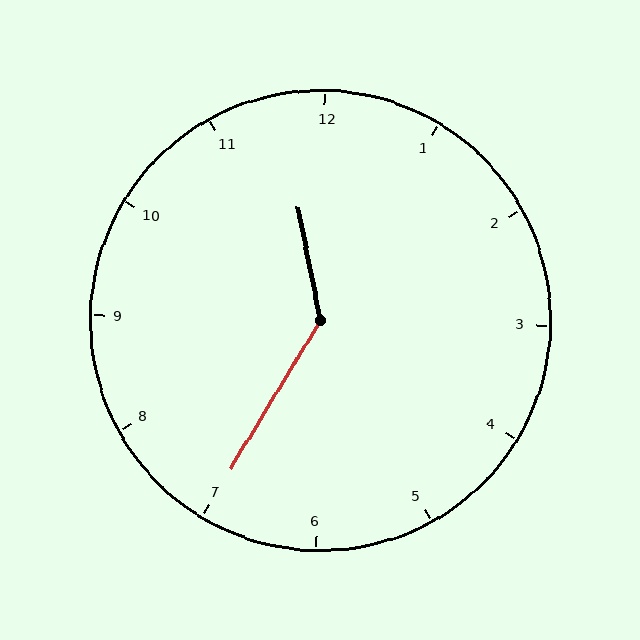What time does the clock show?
11:35.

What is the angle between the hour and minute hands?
Approximately 138 degrees.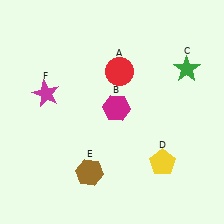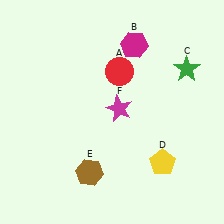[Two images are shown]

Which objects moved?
The objects that moved are: the magenta hexagon (B), the magenta star (F).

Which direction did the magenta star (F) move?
The magenta star (F) moved right.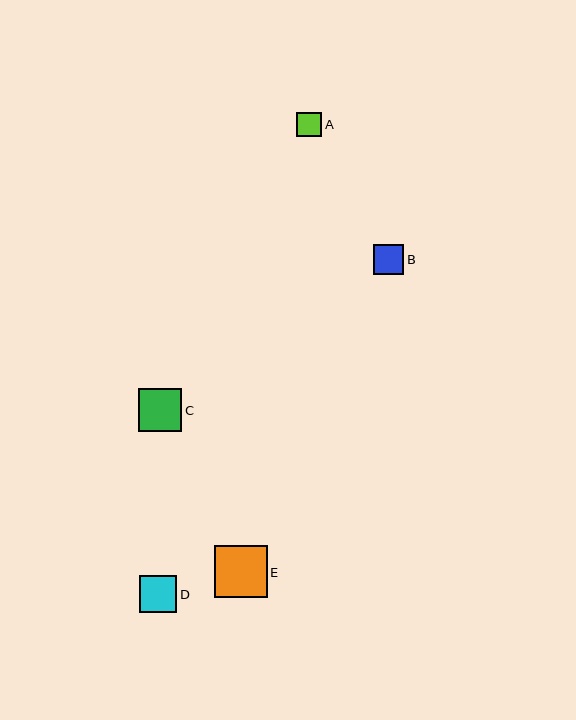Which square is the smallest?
Square A is the smallest with a size of approximately 25 pixels.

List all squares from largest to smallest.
From largest to smallest: E, C, D, B, A.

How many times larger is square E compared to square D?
Square E is approximately 1.4 times the size of square D.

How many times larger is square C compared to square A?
Square C is approximately 1.8 times the size of square A.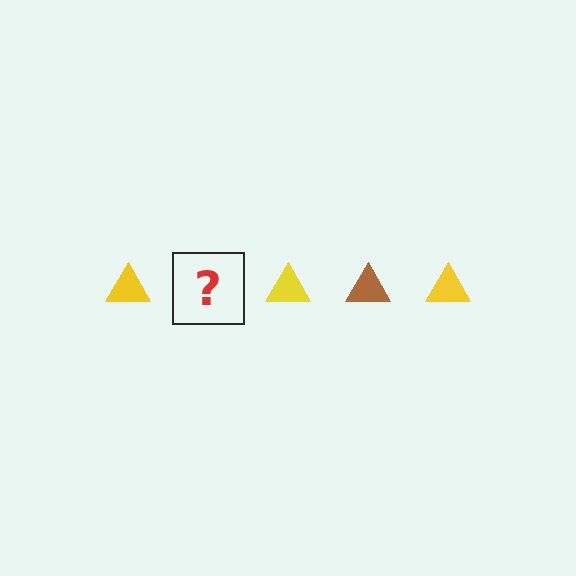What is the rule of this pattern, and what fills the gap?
The rule is that the pattern cycles through yellow, brown triangles. The gap should be filled with a brown triangle.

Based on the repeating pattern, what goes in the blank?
The blank should be a brown triangle.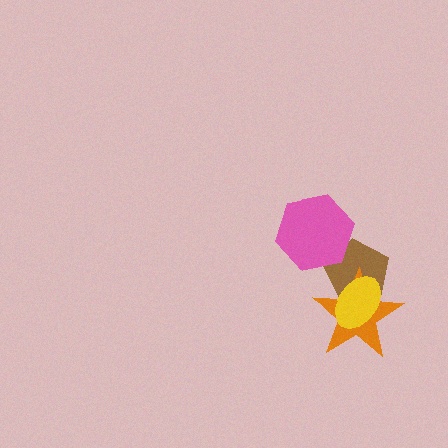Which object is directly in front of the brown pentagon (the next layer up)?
The orange star is directly in front of the brown pentagon.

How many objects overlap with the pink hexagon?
1 object overlaps with the pink hexagon.